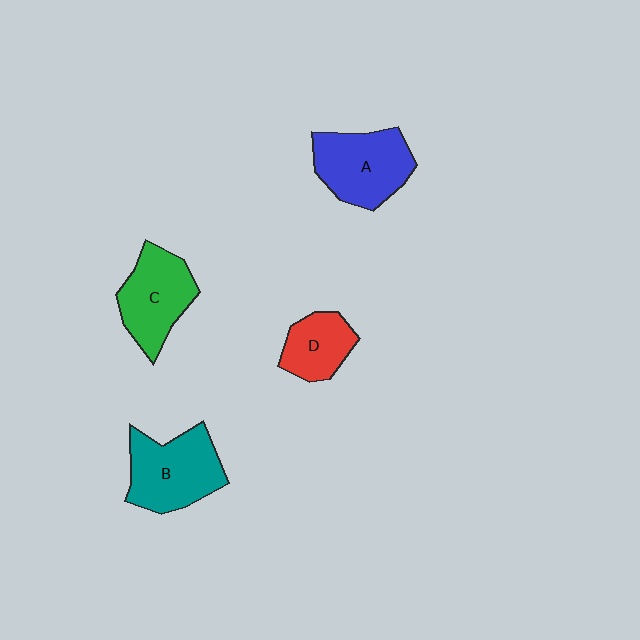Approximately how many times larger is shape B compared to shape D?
Approximately 1.6 times.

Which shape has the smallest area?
Shape D (red).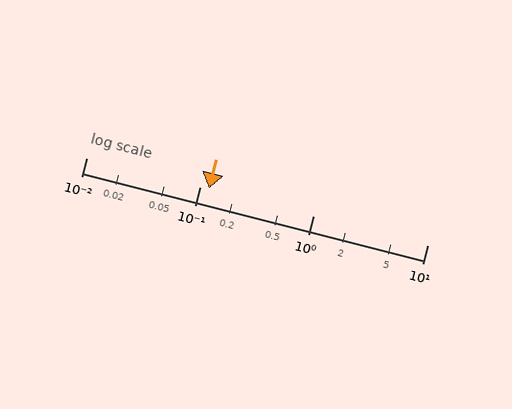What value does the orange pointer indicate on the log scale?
The pointer indicates approximately 0.12.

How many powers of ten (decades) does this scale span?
The scale spans 3 decades, from 0.01 to 10.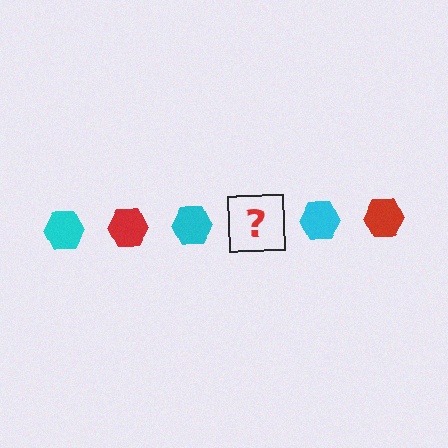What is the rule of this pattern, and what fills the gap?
The rule is that the pattern cycles through cyan, red hexagons. The gap should be filled with a red hexagon.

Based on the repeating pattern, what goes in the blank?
The blank should be a red hexagon.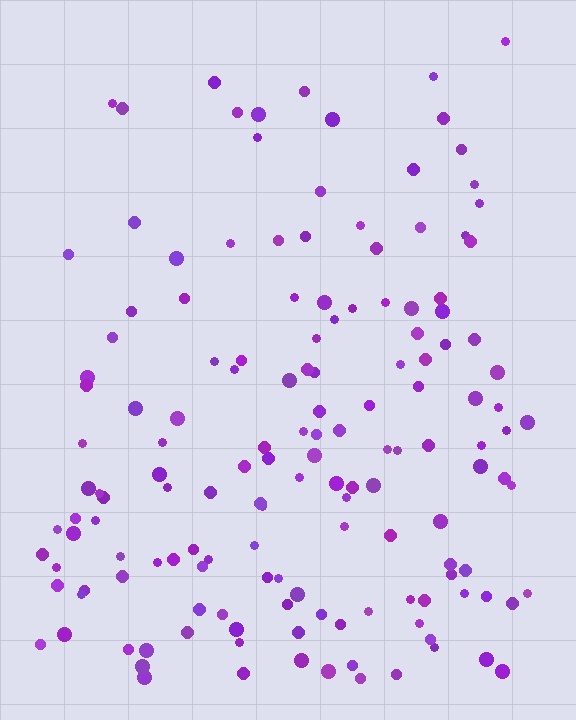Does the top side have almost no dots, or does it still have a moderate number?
Still a moderate number, just noticeably fewer than the bottom.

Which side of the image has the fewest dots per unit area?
The top.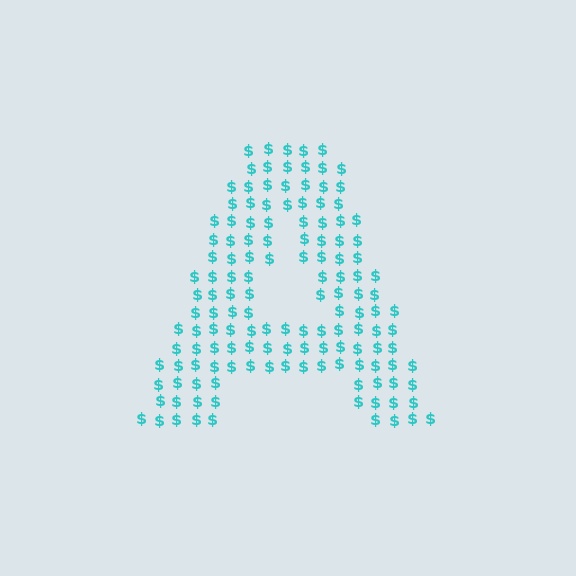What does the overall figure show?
The overall figure shows the letter A.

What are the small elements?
The small elements are dollar signs.